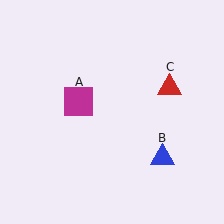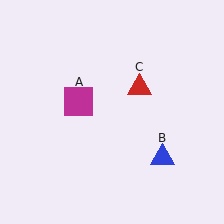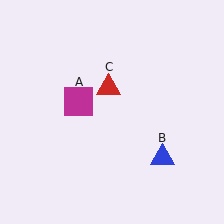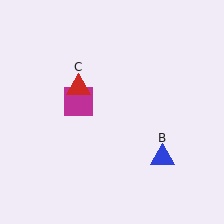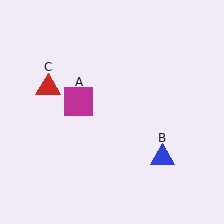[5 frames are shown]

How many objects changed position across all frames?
1 object changed position: red triangle (object C).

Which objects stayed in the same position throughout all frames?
Magenta square (object A) and blue triangle (object B) remained stationary.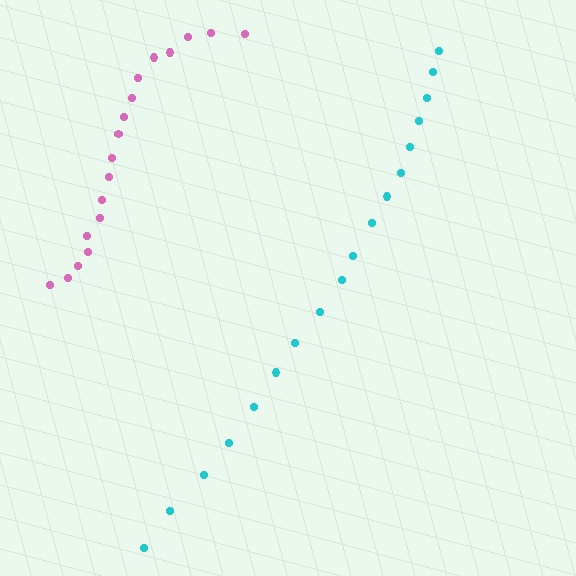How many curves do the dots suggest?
There are 2 distinct paths.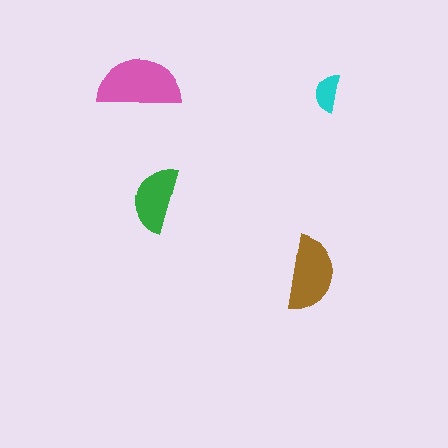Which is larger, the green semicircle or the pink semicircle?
The pink one.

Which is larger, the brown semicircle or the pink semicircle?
The pink one.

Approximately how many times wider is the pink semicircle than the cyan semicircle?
About 2 times wider.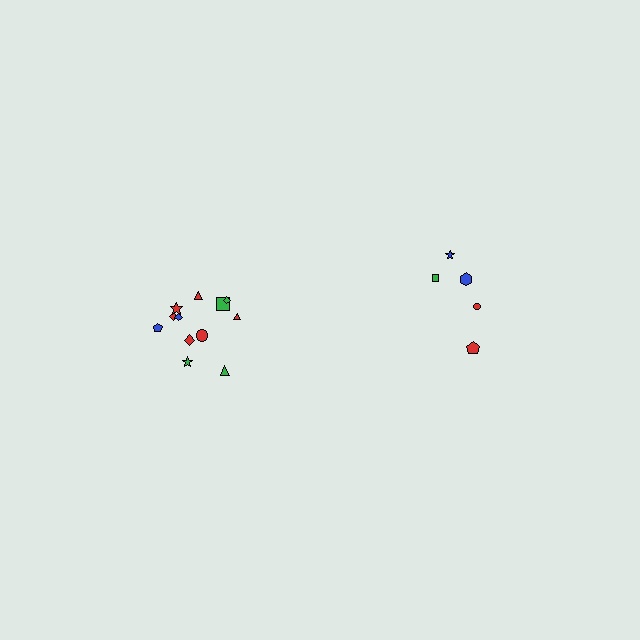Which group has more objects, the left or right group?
The left group.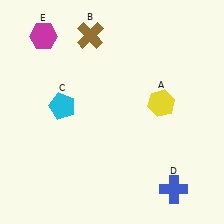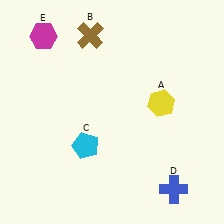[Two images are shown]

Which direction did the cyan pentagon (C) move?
The cyan pentagon (C) moved down.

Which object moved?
The cyan pentagon (C) moved down.